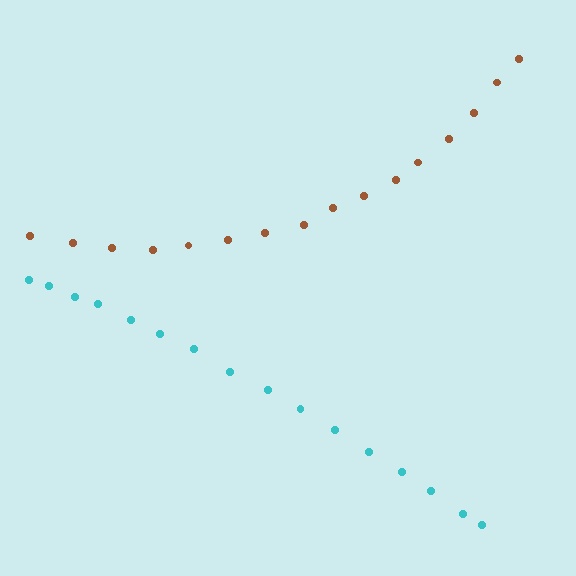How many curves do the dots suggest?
There are 2 distinct paths.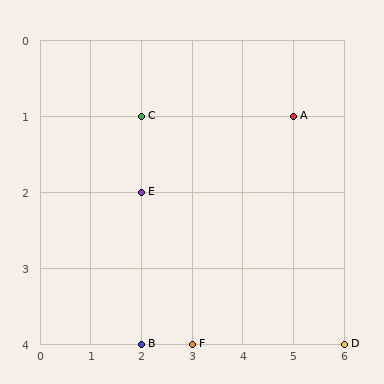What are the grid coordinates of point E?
Point E is at grid coordinates (2, 2).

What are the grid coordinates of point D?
Point D is at grid coordinates (6, 4).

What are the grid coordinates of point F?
Point F is at grid coordinates (3, 4).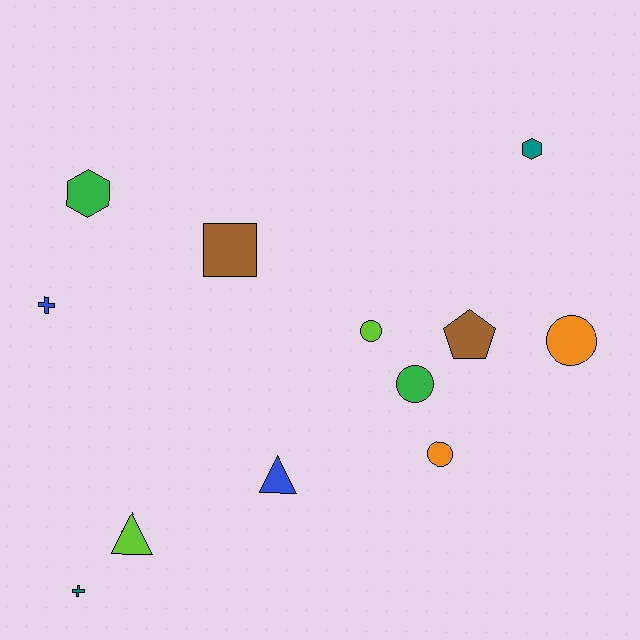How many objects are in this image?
There are 12 objects.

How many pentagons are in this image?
There is 1 pentagon.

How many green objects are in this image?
There are 2 green objects.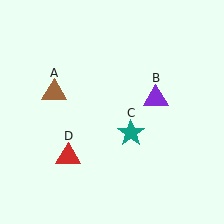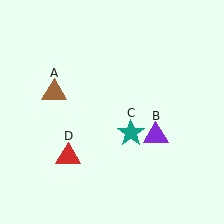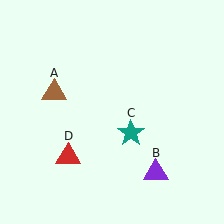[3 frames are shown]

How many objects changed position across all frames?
1 object changed position: purple triangle (object B).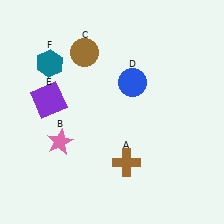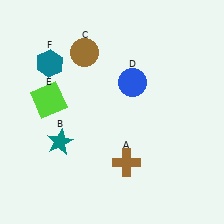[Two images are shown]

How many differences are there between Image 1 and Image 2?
There are 2 differences between the two images.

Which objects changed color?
B changed from pink to teal. E changed from purple to lime.